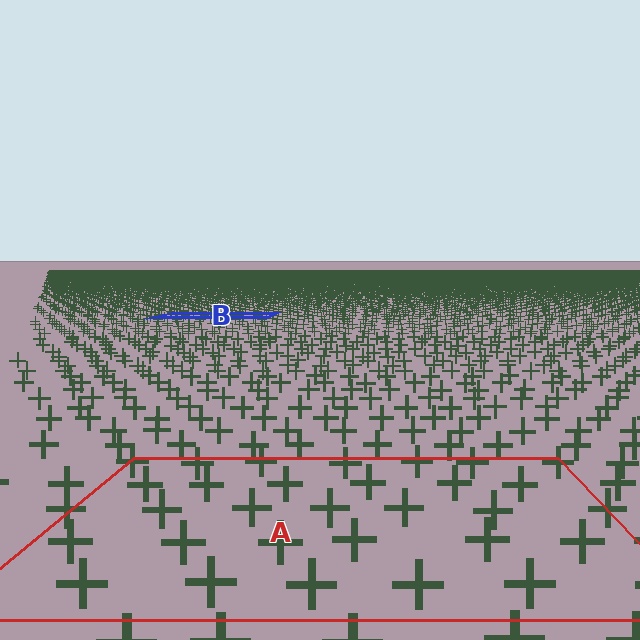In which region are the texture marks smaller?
The texture marks are smaller in region B, because it is farther away.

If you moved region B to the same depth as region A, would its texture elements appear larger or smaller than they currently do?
They would appear larger. At a closer depth, the same texture elements are projected at a bigger on-screen size.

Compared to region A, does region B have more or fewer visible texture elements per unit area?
Region B has more texture elements per unit area — they are packed more densely because it is farther away.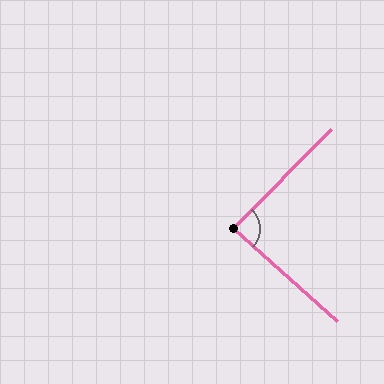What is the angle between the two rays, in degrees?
Approximately 87 degrees.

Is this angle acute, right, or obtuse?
It is approximately a right angle.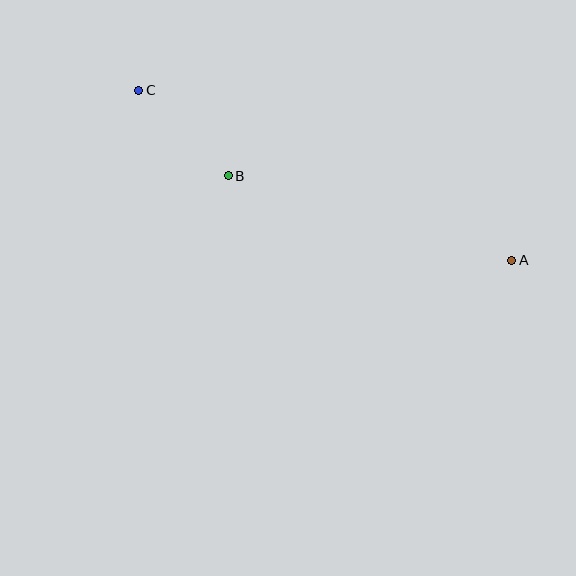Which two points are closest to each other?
Points B and C are closest to each other.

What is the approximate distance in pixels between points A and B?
The distance between A and B is approximately 296 pixels.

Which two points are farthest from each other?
Points A and C are farthest from each other.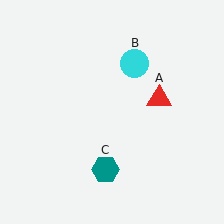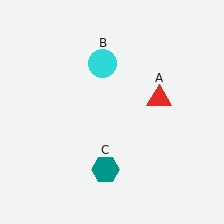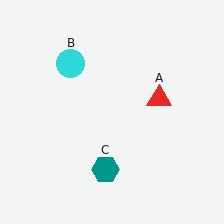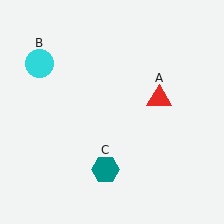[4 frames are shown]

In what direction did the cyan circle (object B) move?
The cyan circle (object B) moved left.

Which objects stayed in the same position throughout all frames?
Red triangle (object A) and teal hexagon (object C) remained stationary.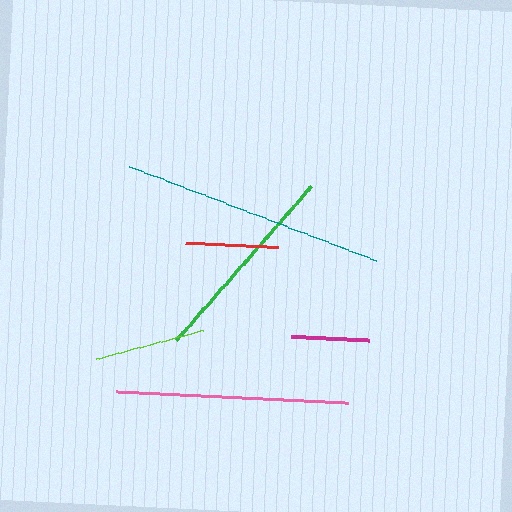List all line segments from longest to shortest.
From longest to shortest: teal, pink, green, lime, red, magenta.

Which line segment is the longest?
The teal line is the longest at approximately 263 pixels.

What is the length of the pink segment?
The pink segment is approximately 232 pixels long.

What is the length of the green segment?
The green segment is approximately 205 pixels long.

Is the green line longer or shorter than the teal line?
The teal line is longer than the green line.